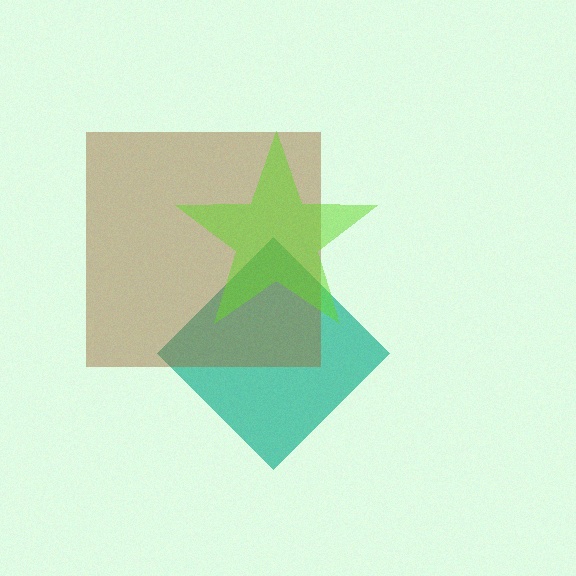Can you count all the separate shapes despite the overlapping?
Yes, there are 3 separate shapes.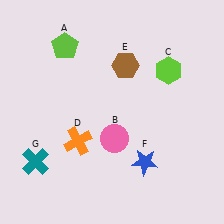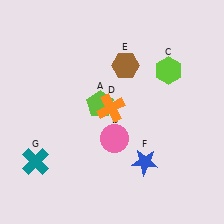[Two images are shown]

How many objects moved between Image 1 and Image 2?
2 objects moved between the two images.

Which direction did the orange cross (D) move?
The orange cross (D) moved right.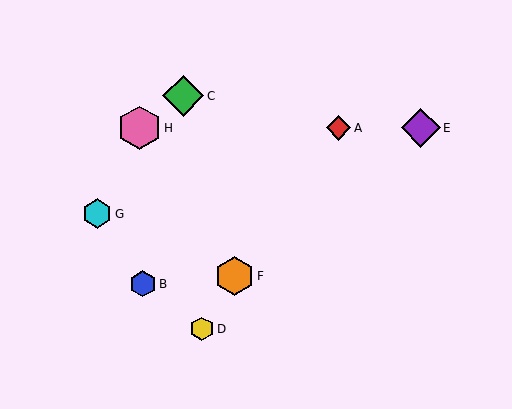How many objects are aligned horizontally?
3 objects (A, E, H) are aligned horizontally.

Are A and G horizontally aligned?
No, A is at y≈128 and G is at y≈214.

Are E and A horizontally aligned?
Yes, both are at y≈128.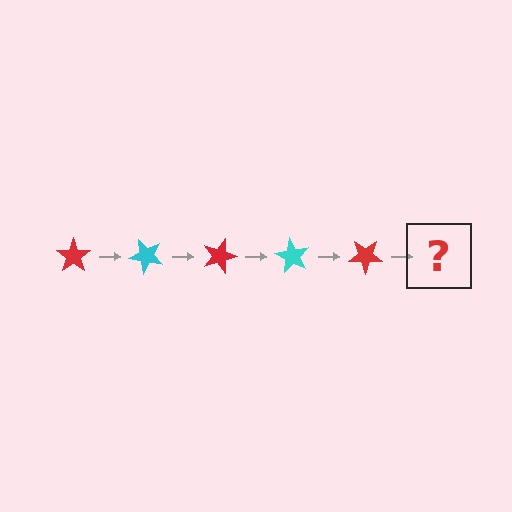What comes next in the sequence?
The next element should be a cyan star, rotated 225 degrees from the start.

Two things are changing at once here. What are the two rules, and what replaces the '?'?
The two rules are that it rotates 45 degrees each step and the color cycles through red and cyan. The '?' should be a cyan star, rotated 225 degrees from the start.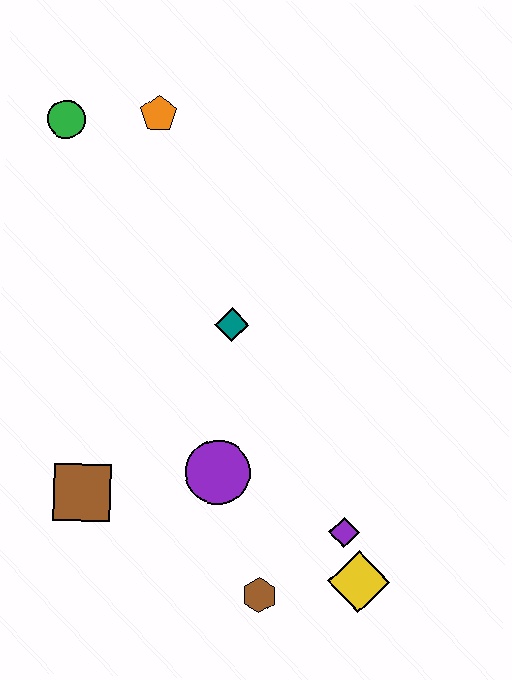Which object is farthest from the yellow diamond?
The green circle is farthest from the yellow diamond.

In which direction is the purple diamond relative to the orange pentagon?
The purple diamond is below the orange pentagon.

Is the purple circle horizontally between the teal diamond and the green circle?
Yes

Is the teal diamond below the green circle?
Yes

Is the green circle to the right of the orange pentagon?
No